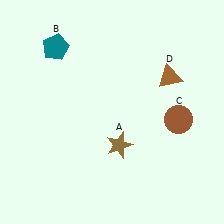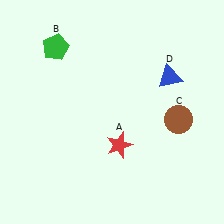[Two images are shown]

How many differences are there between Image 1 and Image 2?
There are 3 differences between the two images.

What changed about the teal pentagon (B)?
In Image 1, B is teal. In Image 2, it changed to green.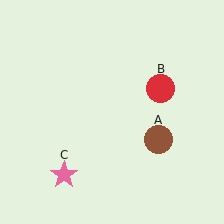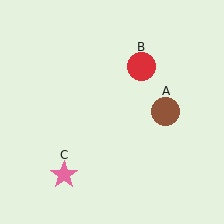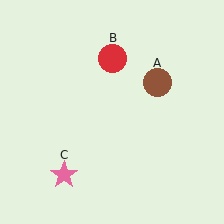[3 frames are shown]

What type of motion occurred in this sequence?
The brown circle (object A), red circle (object B) rotated counterclockwise around the center of the scene.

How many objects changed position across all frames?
2 objects changed position: brown circle (object A), red circle (object B).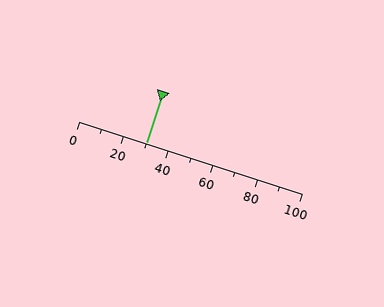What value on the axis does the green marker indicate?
The marker indicates approximately 30.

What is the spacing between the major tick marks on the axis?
The major ticks are spaced 20 apart.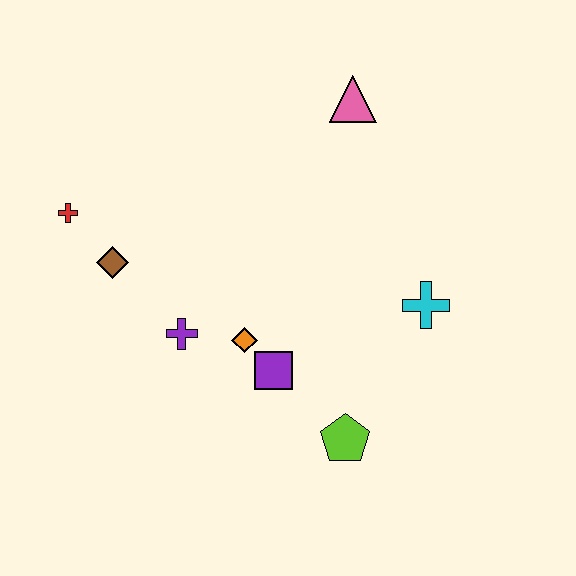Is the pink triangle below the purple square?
No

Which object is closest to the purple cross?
The orange diamond is closest to the purple cross.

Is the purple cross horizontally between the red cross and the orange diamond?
Yes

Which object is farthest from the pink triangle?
The lime pentagon is farthest from the pink triangle.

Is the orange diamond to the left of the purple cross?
No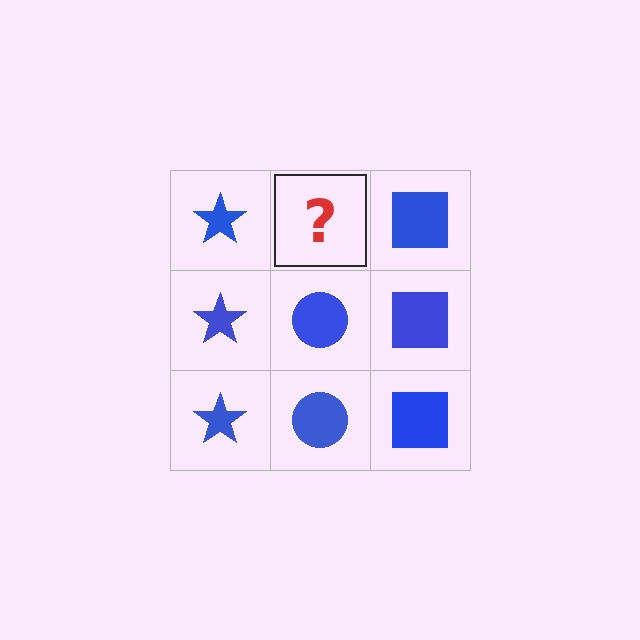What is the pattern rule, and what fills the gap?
The rule is that each column has a consistent shape. The gap should be filled with a blue circle.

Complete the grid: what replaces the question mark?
The question mark should be replaced with a blue circle.